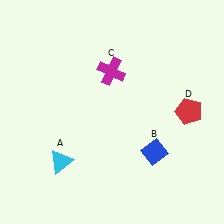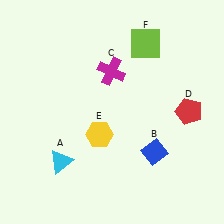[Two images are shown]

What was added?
A yellow hexagon (E), a lime square (F) were added in Image 2.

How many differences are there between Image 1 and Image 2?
There are 2 differences between the two images.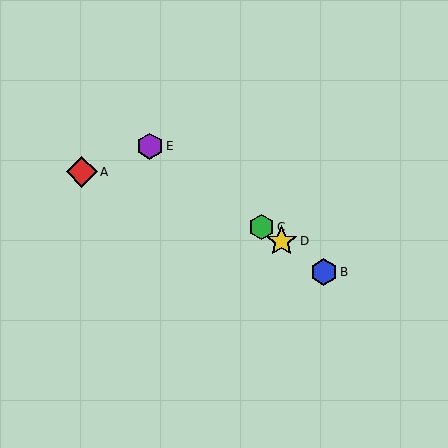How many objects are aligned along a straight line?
4 objects (B, C, D, E) are aligned along a straight line.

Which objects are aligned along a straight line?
Objects B, C, D, E are aligned along a straight line.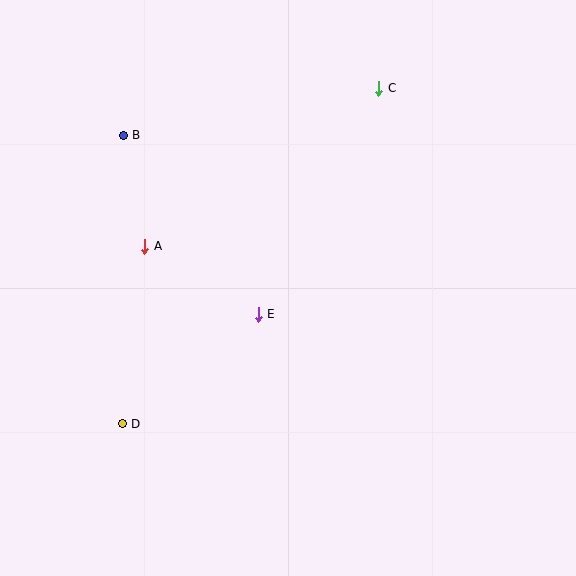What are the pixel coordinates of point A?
Point A is at (145, 246).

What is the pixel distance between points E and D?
The distance between E and D is 175 pixels.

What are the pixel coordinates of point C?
Point C is at (379, 88).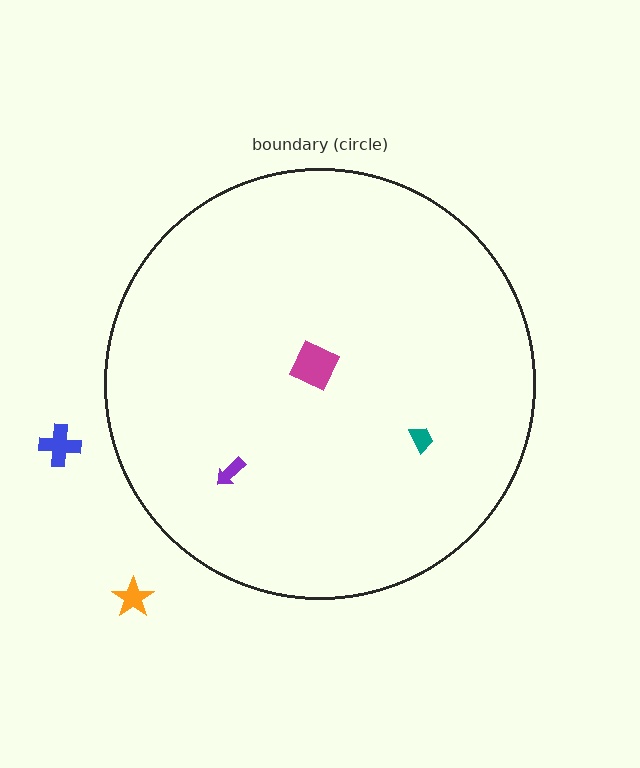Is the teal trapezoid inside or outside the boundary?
Inside.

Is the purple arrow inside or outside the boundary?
Inside.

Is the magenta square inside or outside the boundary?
Inside.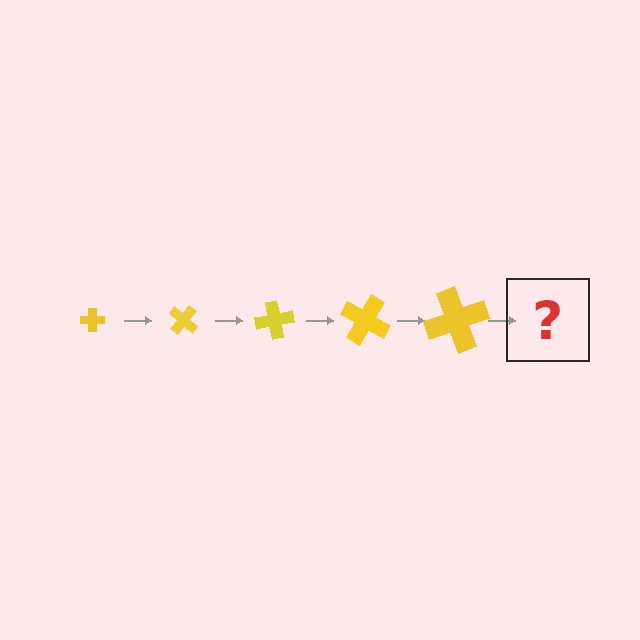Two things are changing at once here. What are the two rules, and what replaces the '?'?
The two rules are that the cross grows larger each step and it rotates 40 degrees each step. The '?' should be a cross, larger than the previous one and rotated 200 degrees from the start.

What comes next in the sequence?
The next element should be a cross, larger than the previous one and rotated 200 degrees from the start.